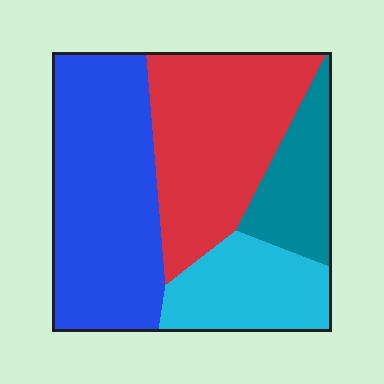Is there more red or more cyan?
Red.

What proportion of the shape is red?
Red covers 32% of the shape.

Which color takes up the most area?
Blue, at roughly 35%.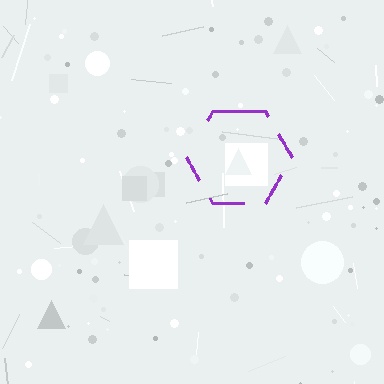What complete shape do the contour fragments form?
The contour fragments form a hexagon.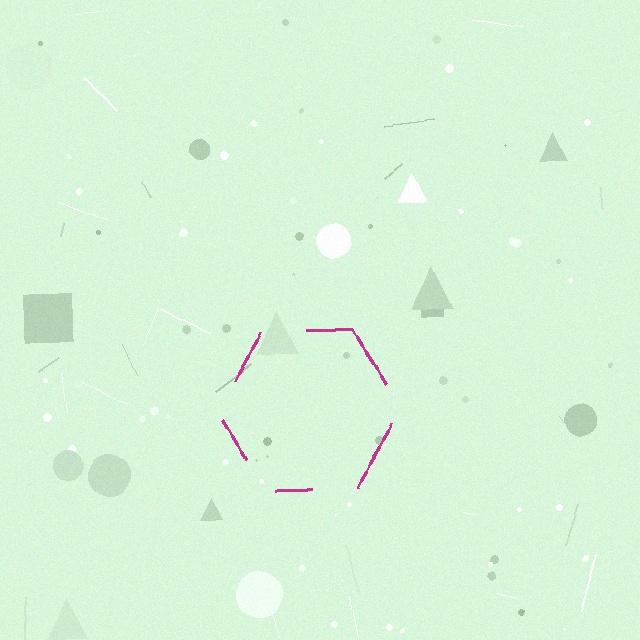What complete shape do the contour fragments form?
The contour fragments form a hexagon.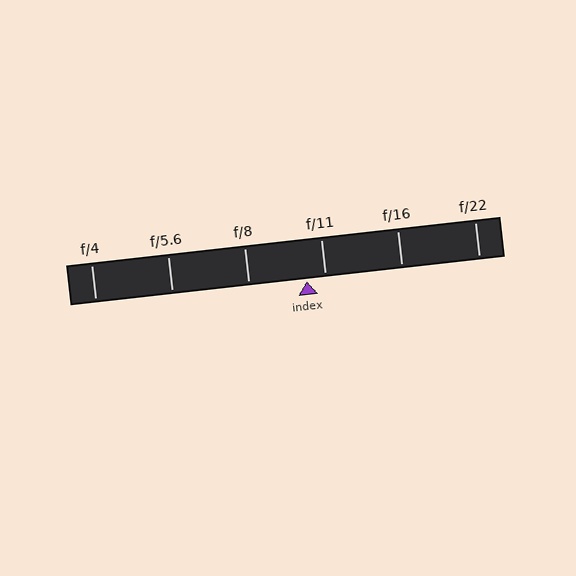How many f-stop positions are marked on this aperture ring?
There are 6 f-stop positions marked.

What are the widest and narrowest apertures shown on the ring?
The widest aperture shown is f/4 and the narrowest is f/22.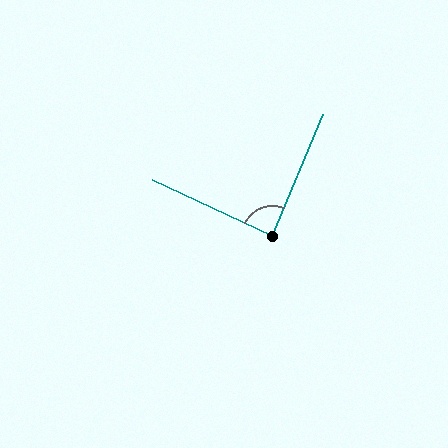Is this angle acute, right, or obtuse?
It is approximately a right angle.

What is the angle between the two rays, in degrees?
Approximately 88 degrees.